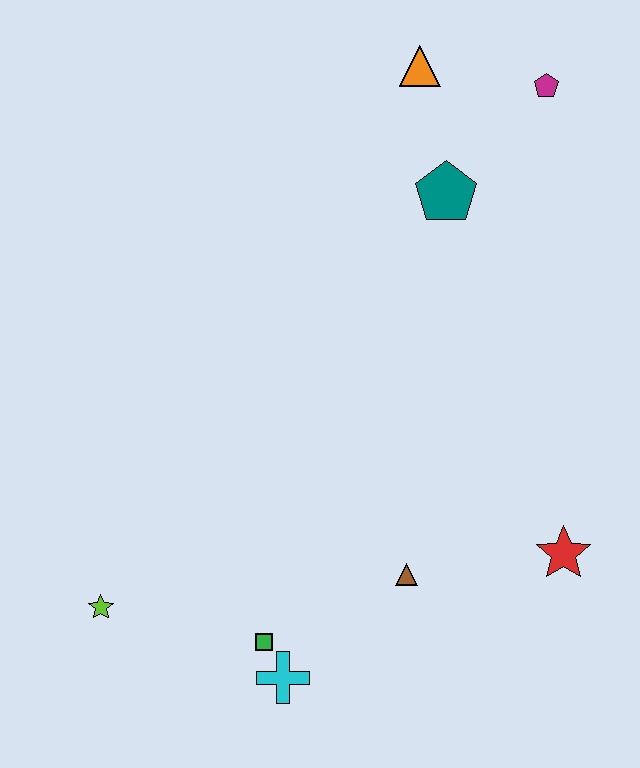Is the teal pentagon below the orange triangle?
Yes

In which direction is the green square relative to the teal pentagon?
The green square is below the teal pentagon.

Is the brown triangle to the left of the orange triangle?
Yes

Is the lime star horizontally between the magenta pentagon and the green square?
No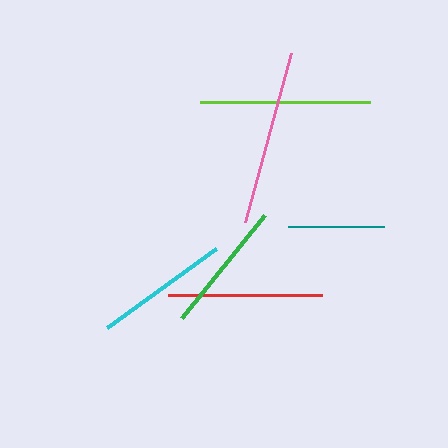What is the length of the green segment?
The green segment is approximately 132 pixels long.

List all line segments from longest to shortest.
From longest to shortest: pink, lime, red, cyan, green, teal.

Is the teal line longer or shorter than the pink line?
The pink line is longer than the teal line.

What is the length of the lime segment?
The lime segment is approximately 171 pixels long.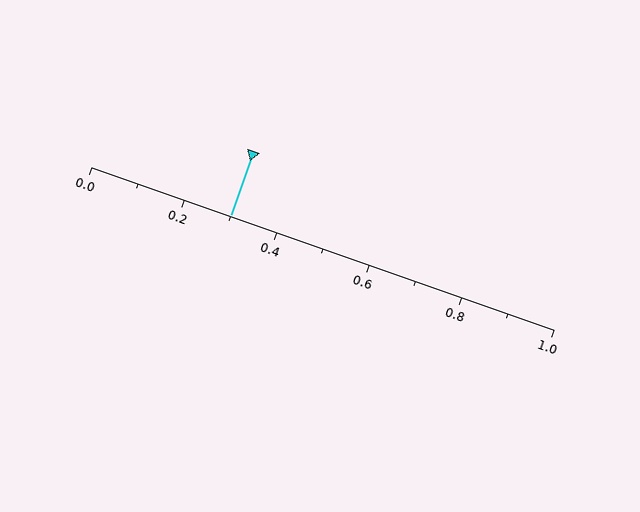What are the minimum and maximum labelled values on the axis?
The axis runs from 0.0 to 1.0.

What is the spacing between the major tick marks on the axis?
The major ticks are spaced 0.2 apart.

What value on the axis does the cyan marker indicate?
The marker indicates approximately 0.3.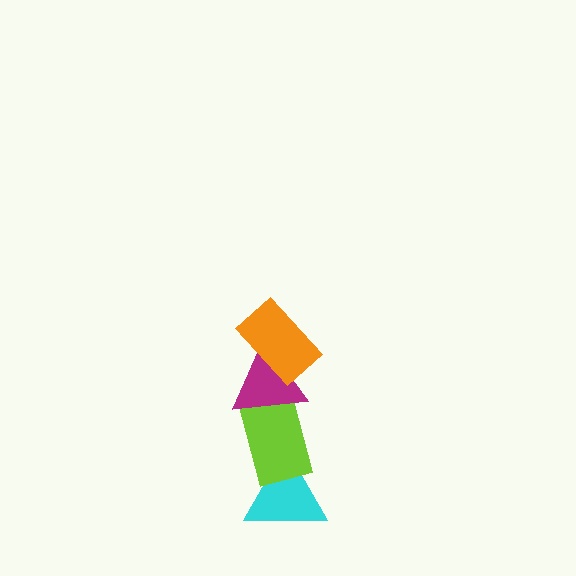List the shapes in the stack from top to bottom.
From top to bottom: the orange rectangle, the magenta triangle, the lime rectangle, the cyan triangle.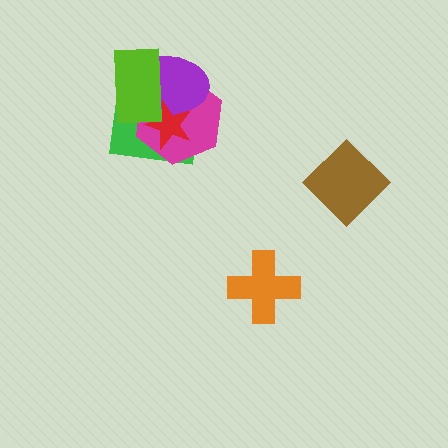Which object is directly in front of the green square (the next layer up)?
The magenta hexagon is directly in front of the green square.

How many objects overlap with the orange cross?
0 objects overlap with the orange cross.